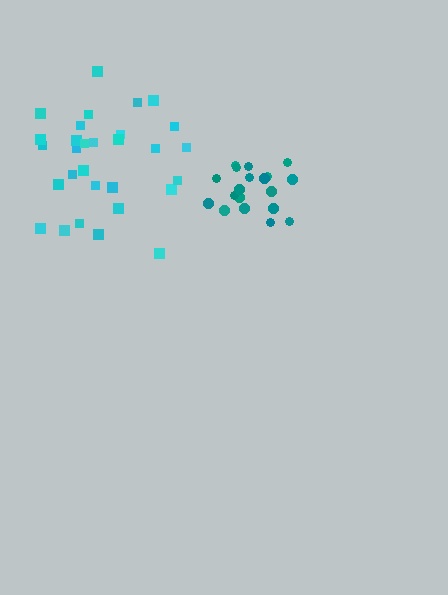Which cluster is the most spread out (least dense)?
Cyan.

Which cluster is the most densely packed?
Teal.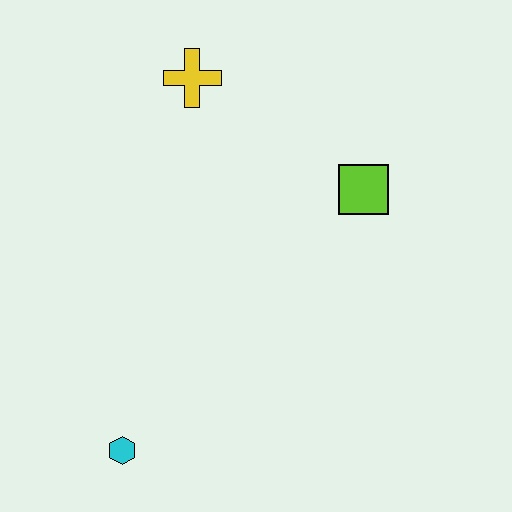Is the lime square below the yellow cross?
Yes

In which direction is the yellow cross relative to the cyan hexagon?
The yellow cross is above the cyan hexagon.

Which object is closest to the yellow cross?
The lime square is closest to the yellow cross.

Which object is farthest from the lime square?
The cyan hexagon is farthest from the lime square.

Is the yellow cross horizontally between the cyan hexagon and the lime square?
Yes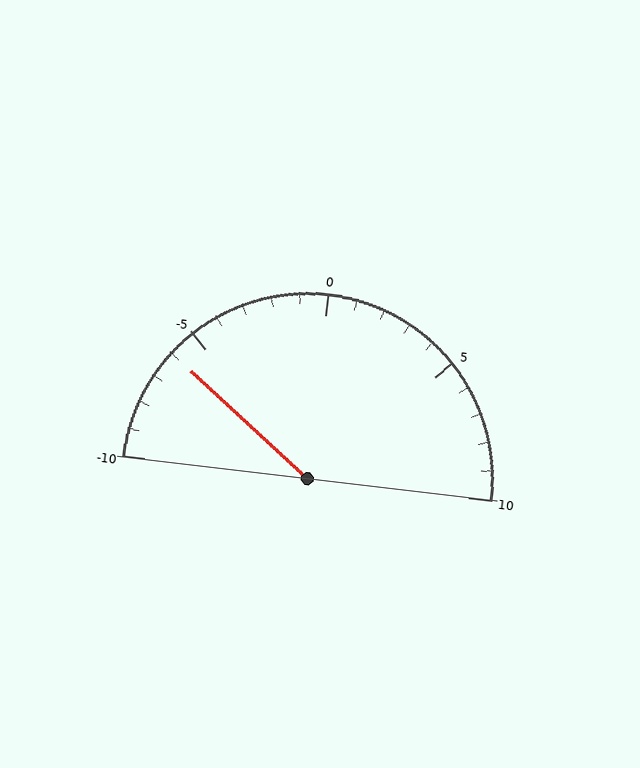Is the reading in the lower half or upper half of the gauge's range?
The reading is in the lower half of the range (-10 to 10).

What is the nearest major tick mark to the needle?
The nearest major tick mark is -5.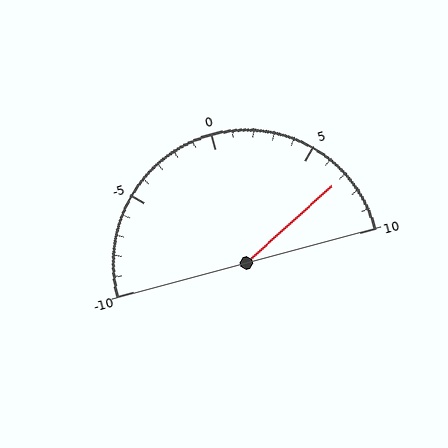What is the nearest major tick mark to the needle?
The nearest major tick mark is 5.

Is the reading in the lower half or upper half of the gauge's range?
The reading is in the upper half of the range (-10 to 10).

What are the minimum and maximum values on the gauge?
The gauge ranges from -10 to 10.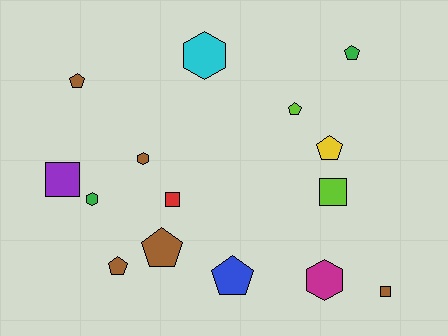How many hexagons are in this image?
There are 4 hexagons.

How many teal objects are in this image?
There are no teal objects.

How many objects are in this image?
There are 15 objects.